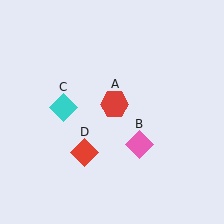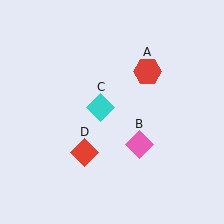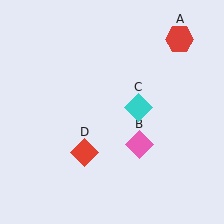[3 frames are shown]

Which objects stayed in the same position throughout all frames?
Pink diamond (object B) and red diamond (object D) remained stationary.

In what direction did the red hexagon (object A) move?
The red hexagon (object A) moved up and to the right.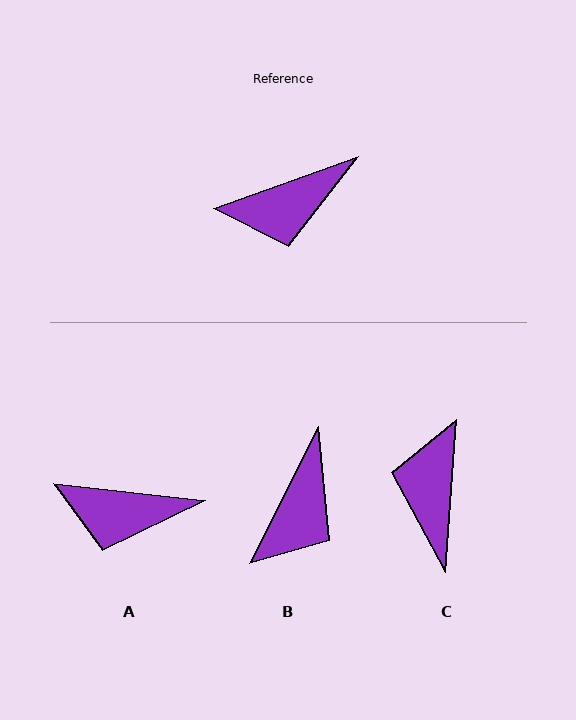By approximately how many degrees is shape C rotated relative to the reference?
Approximately 114 degrees clockwise.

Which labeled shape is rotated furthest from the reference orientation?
C, about 114 degrees away.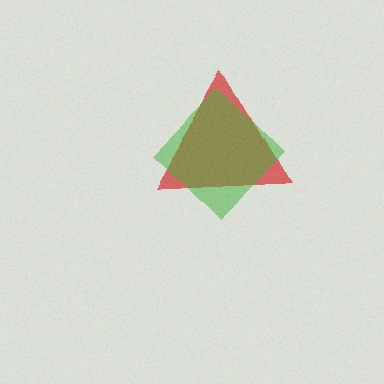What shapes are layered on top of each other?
The layered shapes are: a red triangle, a green diamond.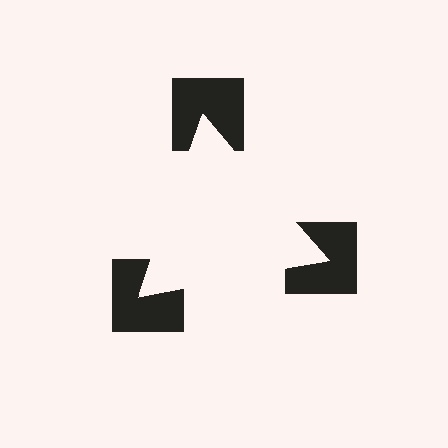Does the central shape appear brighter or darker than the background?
It typically appears slightly brighter than the background, even though no actual brightness change is drawn.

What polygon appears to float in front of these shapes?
An illusory triangle — its edges are inferred from the aligned wedge cuts in the notched squares, not physically drawn.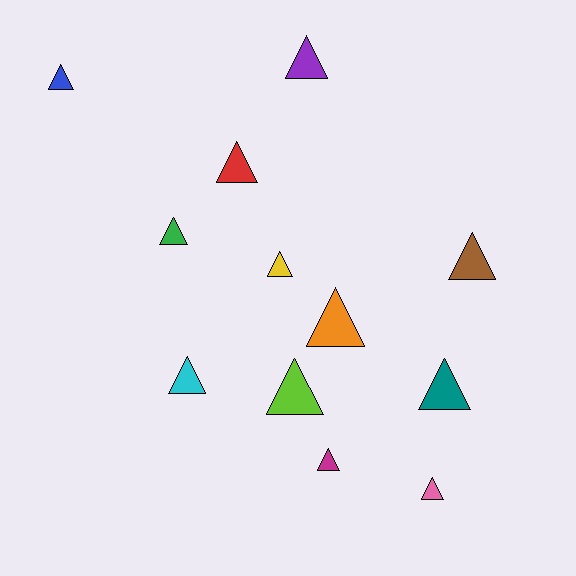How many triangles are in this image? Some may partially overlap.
There are 12 triangles.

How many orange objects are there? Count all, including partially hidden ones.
There is 1 orange object.